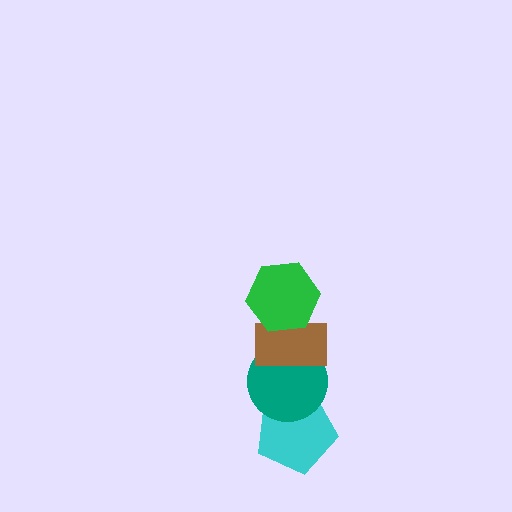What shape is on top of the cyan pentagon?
The teal circle is on top of the cyan pentagon.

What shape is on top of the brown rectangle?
The green hexagon is on top of the brown rectangle.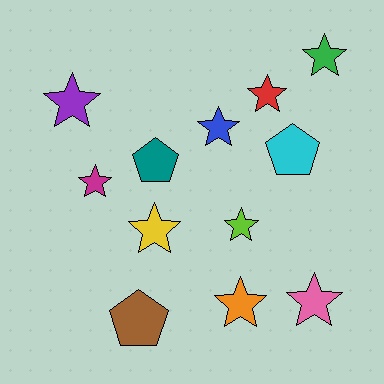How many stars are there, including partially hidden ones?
There are 9 stars.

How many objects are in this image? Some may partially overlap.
There are 12 objects.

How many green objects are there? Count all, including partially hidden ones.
There is 1 green object.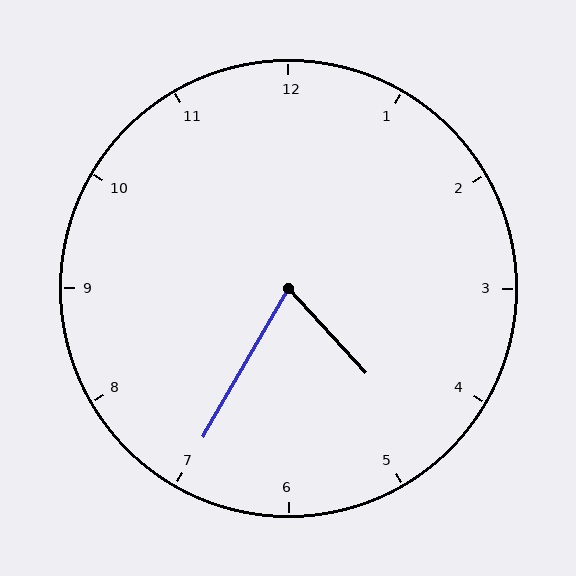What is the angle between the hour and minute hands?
Approximately 72 degrees.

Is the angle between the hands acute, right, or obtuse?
It is acute.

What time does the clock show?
4:35.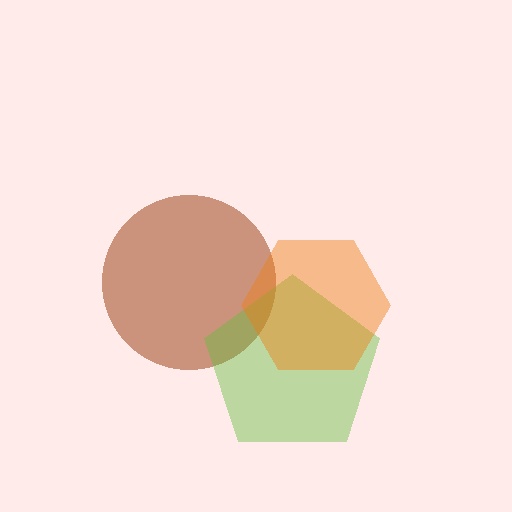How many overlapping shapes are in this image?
There are 3 overlapping shapes in the image.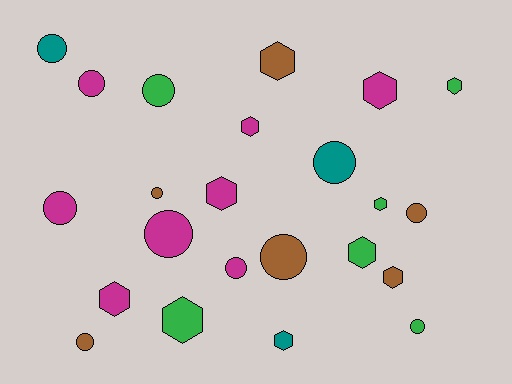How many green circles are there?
There are 2 green circles.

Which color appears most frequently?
Magenta, with 8 objects.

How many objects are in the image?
There are 23 objects.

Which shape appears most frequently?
Circle, with 12 objects.